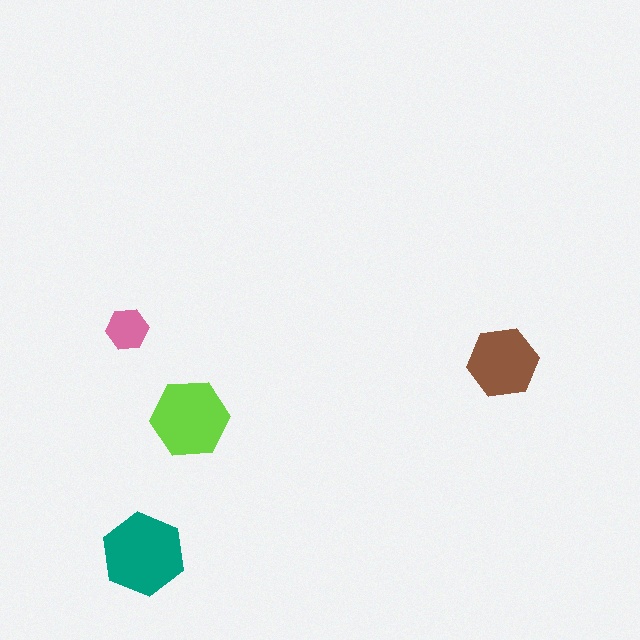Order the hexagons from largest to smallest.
the teal one, the lime one, the brown one, the pink one.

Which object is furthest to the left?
The pink hexagon is leftmost.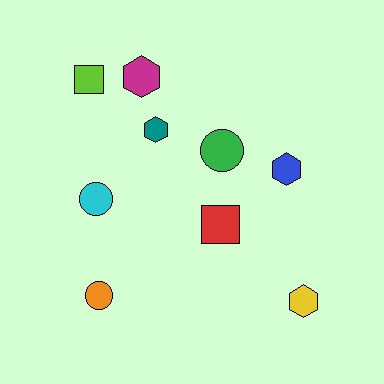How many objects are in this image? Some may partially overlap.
There are 9 objects.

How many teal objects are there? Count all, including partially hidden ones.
There is 1 teal object.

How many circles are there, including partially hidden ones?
There are 3 circles.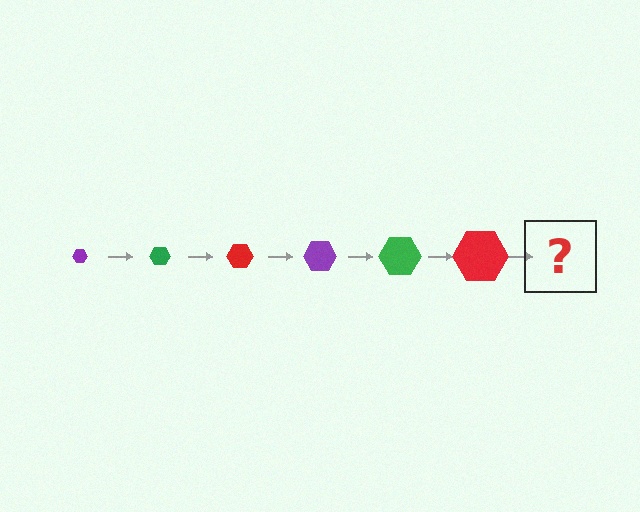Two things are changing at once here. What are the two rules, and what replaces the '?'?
The two rules are that the hexagon grows larger each step and the color cycles through purple, green, and red. The '?' should be a purple hexagon, larger than the previous one.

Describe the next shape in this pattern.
It should be a purple hexagon, larger than the previous one.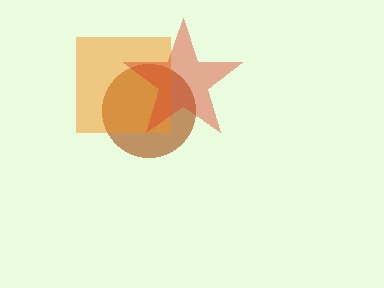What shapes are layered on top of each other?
The layered shapes are: a brown circle, an orange square, a red star.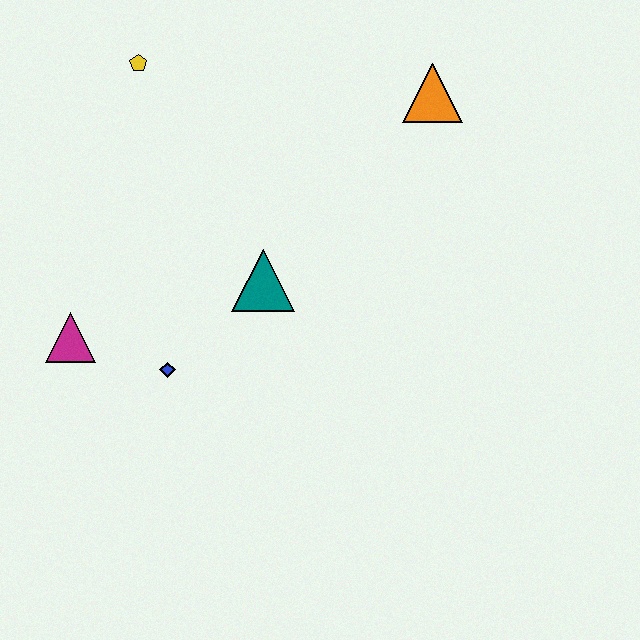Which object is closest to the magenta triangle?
The blue diamond is closest to the magenta triangle.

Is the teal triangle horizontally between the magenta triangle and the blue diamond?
No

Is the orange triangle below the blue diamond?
No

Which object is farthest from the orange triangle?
The magenta triangle is farthest from the orange triangle.